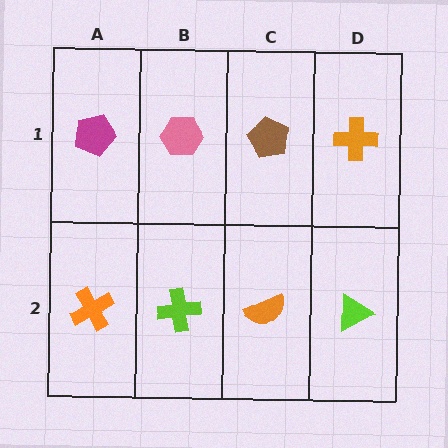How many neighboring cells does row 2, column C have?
3.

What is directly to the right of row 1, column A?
A pink hexagon.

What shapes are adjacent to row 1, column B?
A lime cross (row 2, column B), a magenta pentagon (row 1, column A), a brown pentagon (row 1, column C).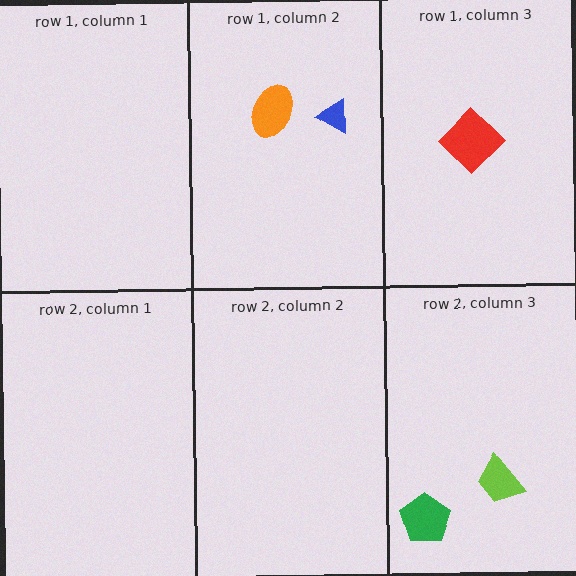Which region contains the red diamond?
The row 1, column 3 region.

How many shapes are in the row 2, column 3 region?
2.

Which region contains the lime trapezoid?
The row 2, column 3 region.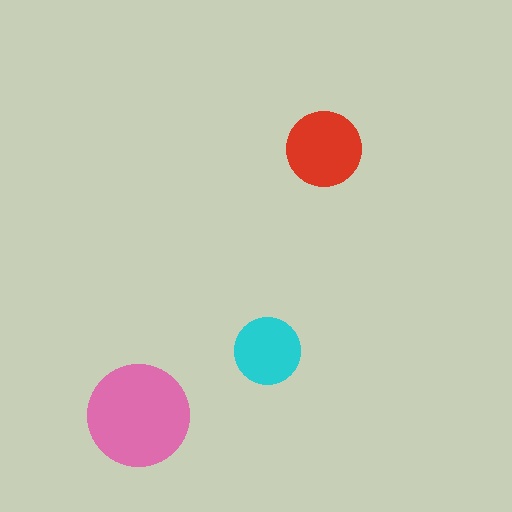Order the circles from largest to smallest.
the pink one, the red one, the cyan one.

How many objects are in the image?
There are 3 objects in the image.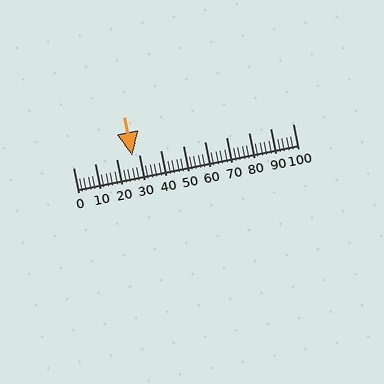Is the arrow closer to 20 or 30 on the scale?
The arrow is closer to 30.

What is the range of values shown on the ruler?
The ruler shows values from 0 to 100.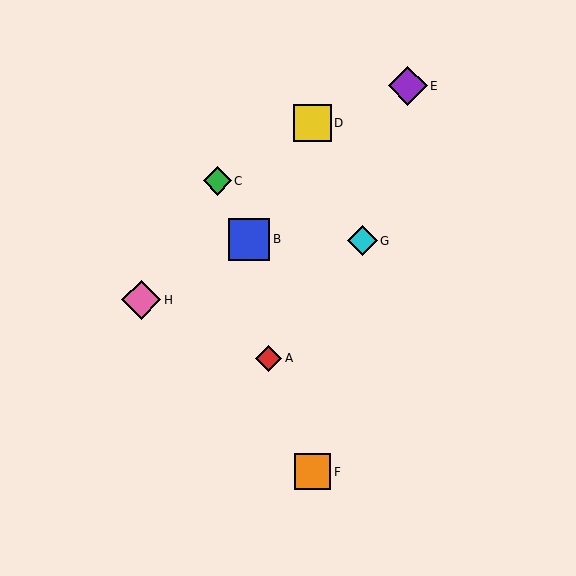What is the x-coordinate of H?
Object H is at x≈141.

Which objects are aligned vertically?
Objects D, F are aligned vertically.